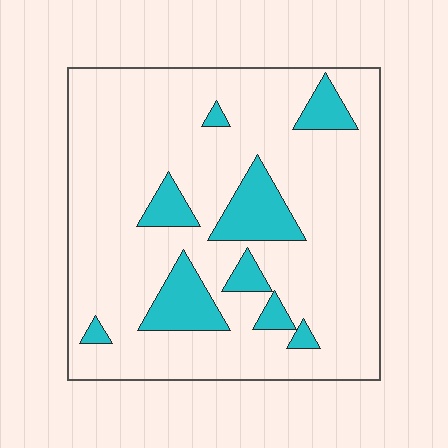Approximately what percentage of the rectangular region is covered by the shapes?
Approximately 15%.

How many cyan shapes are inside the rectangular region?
9.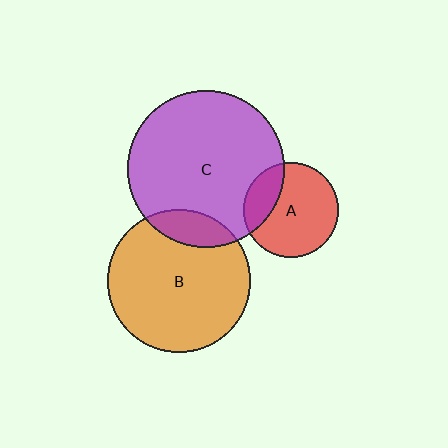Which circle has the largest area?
Circle C (purple).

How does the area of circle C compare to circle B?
Approximately 1.2 times.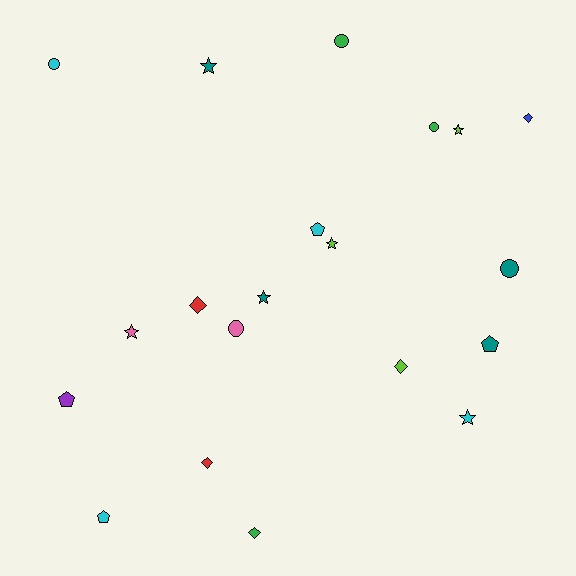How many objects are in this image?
There are 20 objects.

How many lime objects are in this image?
There are 3 lime objects.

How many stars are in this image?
There are 6 stars.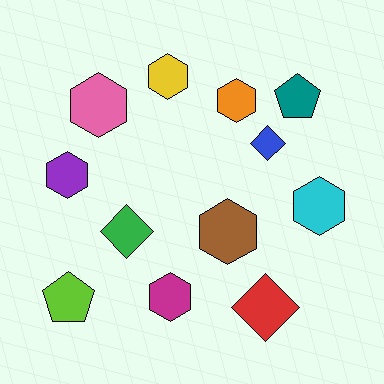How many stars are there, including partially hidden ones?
There are no stars.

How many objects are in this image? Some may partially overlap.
There are 12 objects.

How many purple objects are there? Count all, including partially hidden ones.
There is 1 purple object.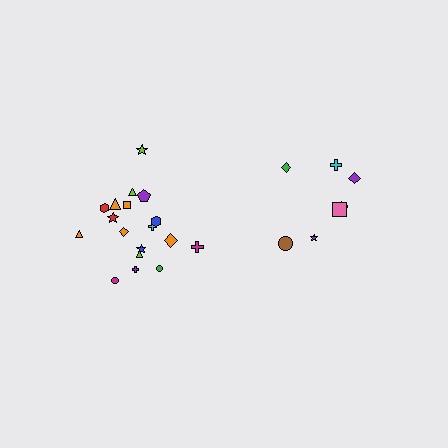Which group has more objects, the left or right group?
The left group.